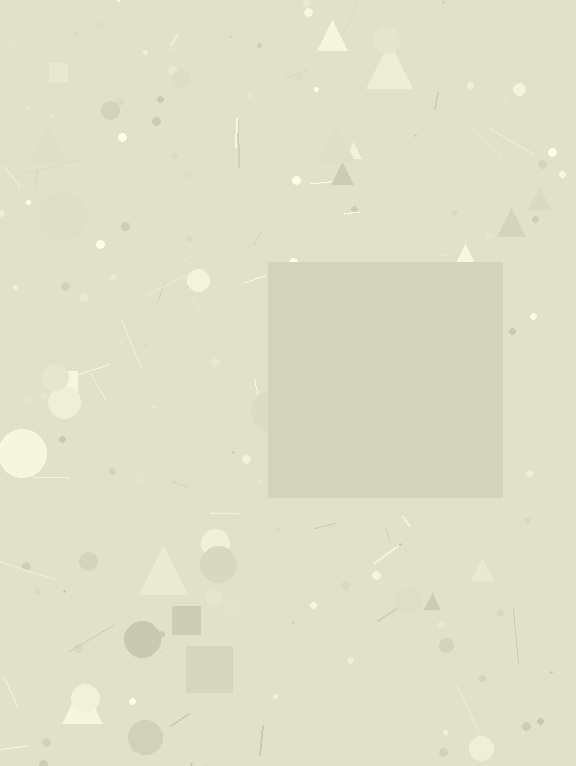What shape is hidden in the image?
A square is hidden in the image.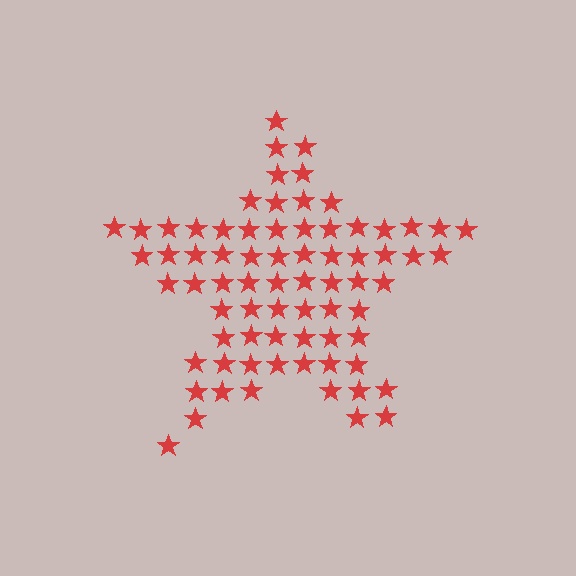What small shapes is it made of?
It is made of small stars.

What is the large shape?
The large shape is a star.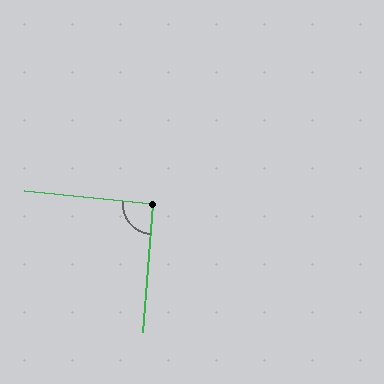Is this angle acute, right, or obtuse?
It is approximately a right angle.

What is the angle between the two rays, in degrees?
Approximately 91 degrees.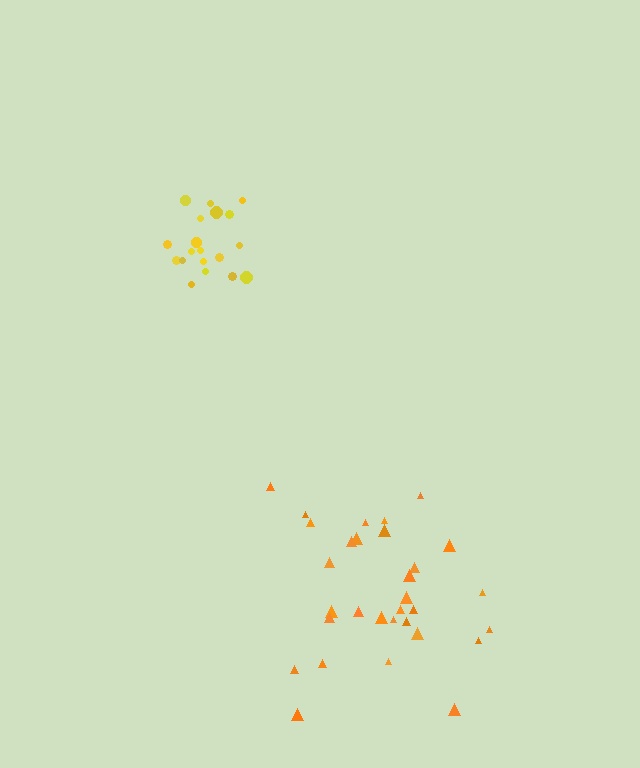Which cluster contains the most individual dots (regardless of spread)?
Orange (31).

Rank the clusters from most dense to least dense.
yellow, orange.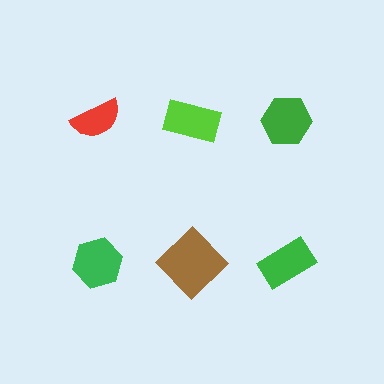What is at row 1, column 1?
A red semicircle.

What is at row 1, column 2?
A lime rectangle.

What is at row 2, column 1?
A green hexagon.